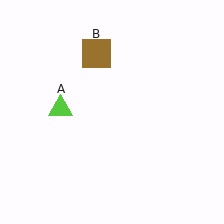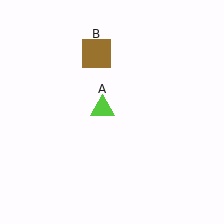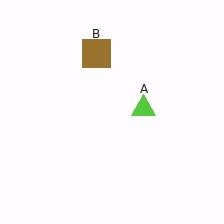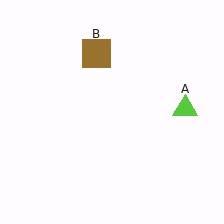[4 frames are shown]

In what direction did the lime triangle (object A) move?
The lime triangle (object A) moved right.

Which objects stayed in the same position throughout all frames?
Brown square (object B) remained stationary.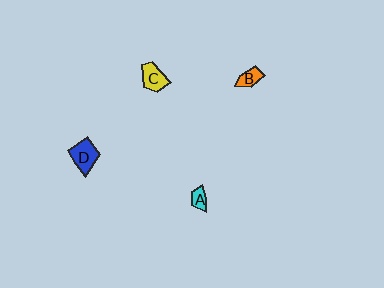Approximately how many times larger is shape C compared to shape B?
Approximately 1.5 times.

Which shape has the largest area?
Shape D (blue).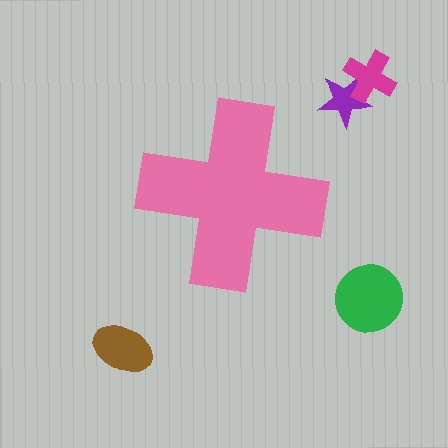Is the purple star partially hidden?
No, the purple star is fully visible.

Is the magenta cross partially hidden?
No, the magenta cross is fully visible.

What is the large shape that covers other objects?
A pink cross.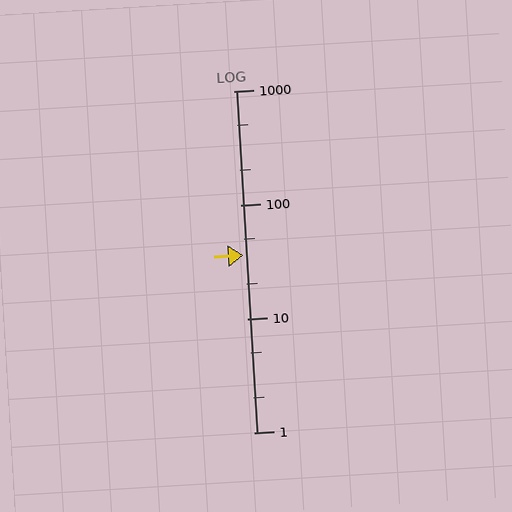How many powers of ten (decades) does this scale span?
The scale spans 3 decades, from 1 to 1000.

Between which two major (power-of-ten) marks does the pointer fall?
The pointer is between 10 and 100.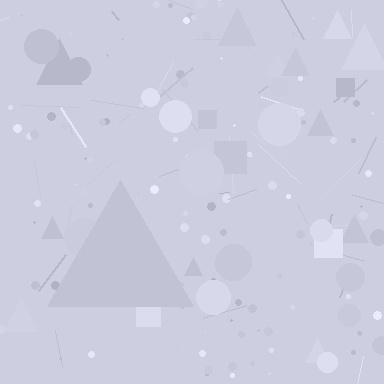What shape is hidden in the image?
A triangle is hidden in the image.